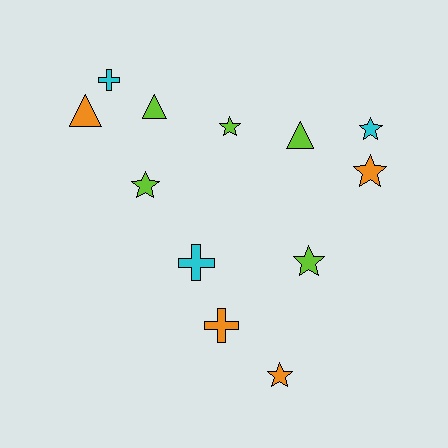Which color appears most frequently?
Lime, with 5 objects.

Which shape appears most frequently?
Star, with 6 objects.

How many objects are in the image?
There are 12 objects.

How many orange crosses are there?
There is 1 orange cross.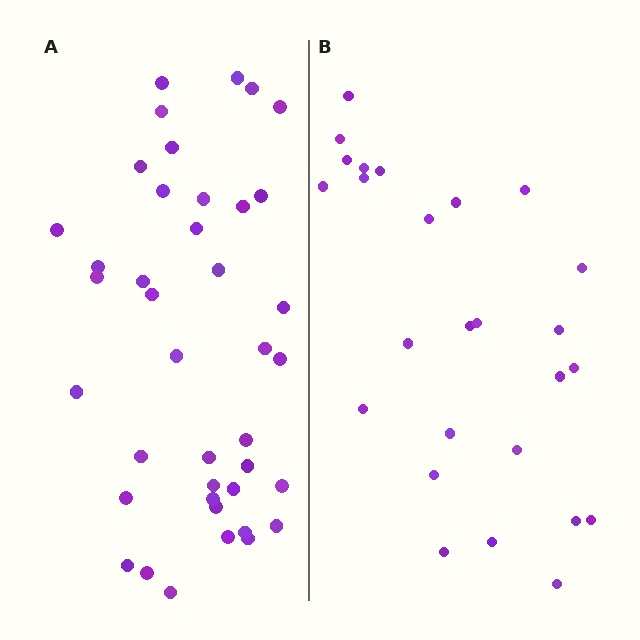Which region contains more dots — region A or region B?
Region A (the left region) has more dots.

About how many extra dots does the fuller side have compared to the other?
Region A has approximately 15 more dots than region B.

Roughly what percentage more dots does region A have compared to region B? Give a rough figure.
About 55% more.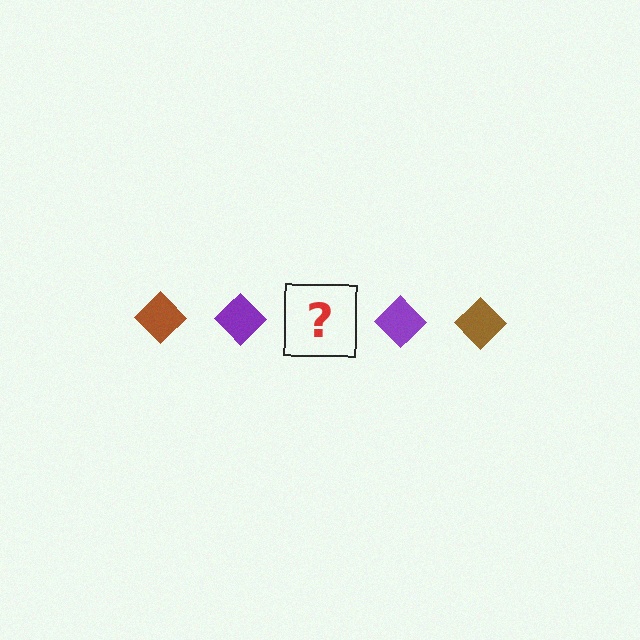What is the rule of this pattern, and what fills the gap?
The rule is that the pattern cycles through brown, purple diamonds. The gap should be filled with a brown diamond.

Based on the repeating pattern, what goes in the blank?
The blank should be a brown diamond.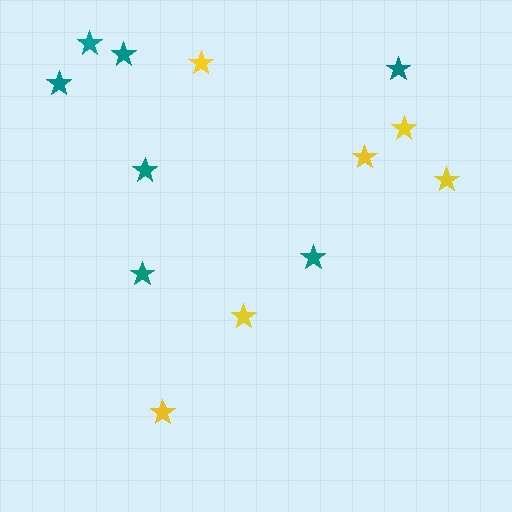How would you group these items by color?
There are 2 groups: one group of yellow stars (6) and one group of teal stars (7).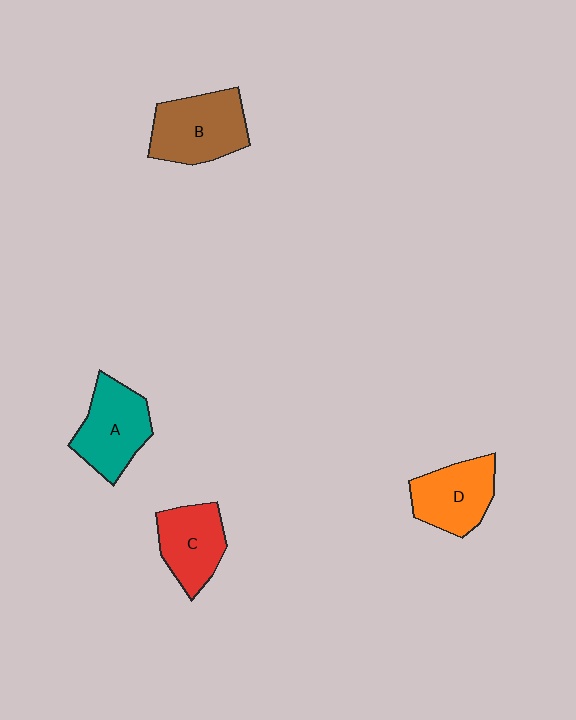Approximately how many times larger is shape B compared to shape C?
Approximately 1.3 times.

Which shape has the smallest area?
Shape C (red).